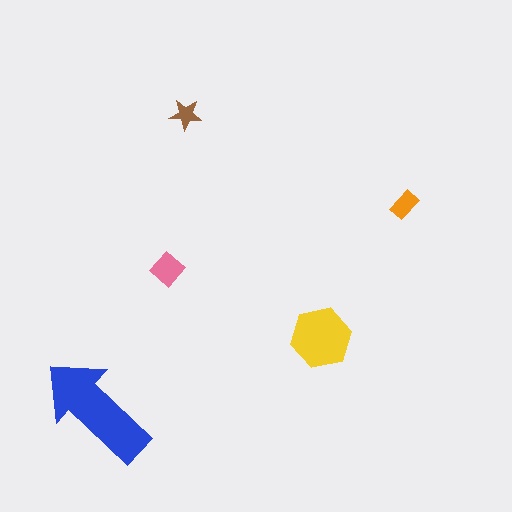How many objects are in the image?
There are 5 objects in the image.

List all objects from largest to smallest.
The blue arrow, the yellow hexagon, the pink diamond, the orange rectangle, the brown star.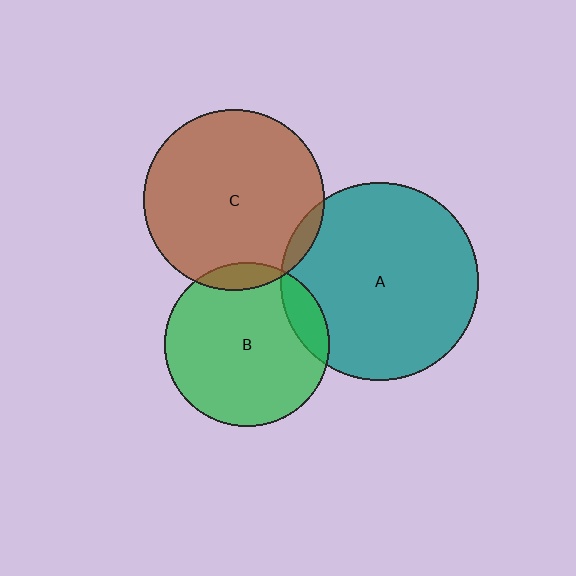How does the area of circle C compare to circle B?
Approximately 1.2 times.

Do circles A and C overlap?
Yes.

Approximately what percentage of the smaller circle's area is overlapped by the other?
Approximately 5%.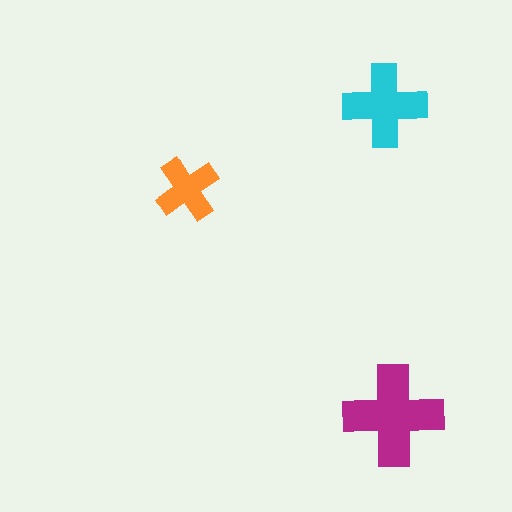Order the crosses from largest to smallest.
the magenta one, the cyan one, the orange one.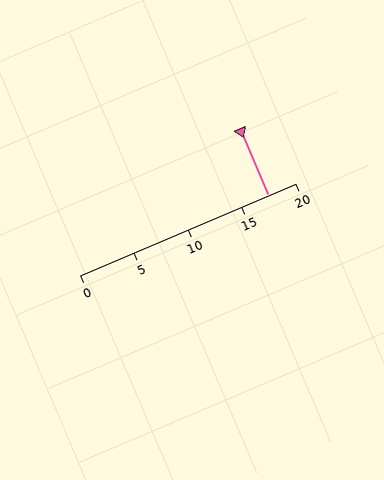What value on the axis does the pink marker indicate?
The marker indicates approximately 17.5.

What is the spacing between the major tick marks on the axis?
The major ticks are spaced 5 apart.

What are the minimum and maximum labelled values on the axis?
The axis runs from 0 to 20.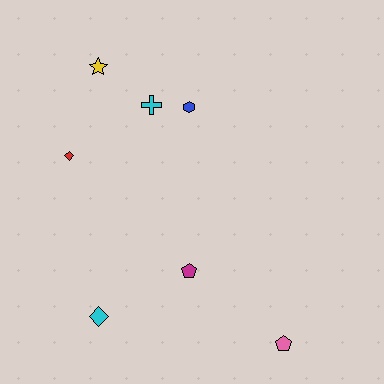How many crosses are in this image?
There is 1 cross.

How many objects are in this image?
There are 7 objects.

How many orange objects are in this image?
There are no orange objects.